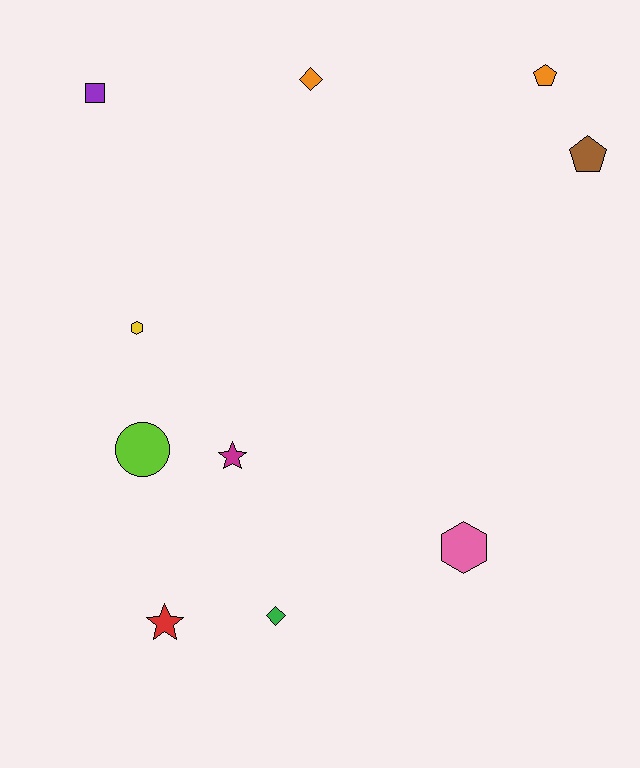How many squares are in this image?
There is 1 square.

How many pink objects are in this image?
There is 1 pink object.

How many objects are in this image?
There are 10 objects.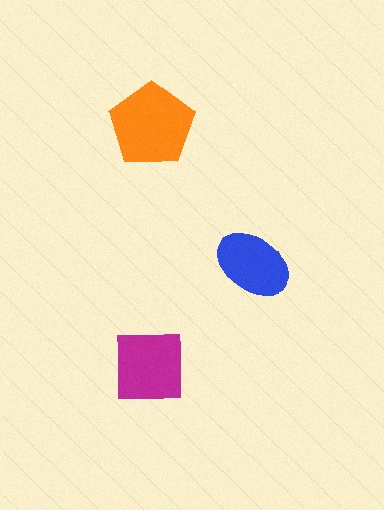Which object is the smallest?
The blue ellipse.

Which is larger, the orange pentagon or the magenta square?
The orange pentagon.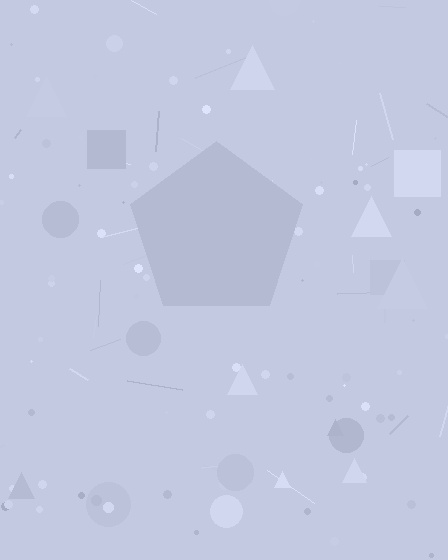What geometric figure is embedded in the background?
A pentagon is embedded in the background.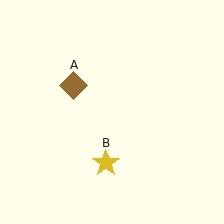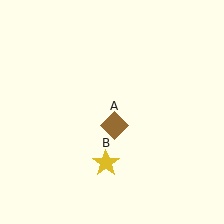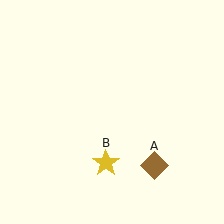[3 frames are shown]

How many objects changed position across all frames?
1 object changed position: brown diamond (object A).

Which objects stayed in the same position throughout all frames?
Yellow star (object B) remained stationary.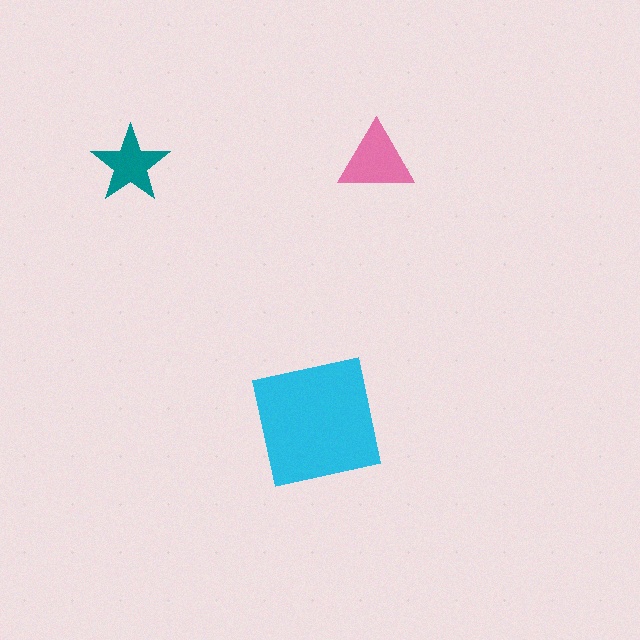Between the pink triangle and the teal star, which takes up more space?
The pink triangle.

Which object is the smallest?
The teal star.